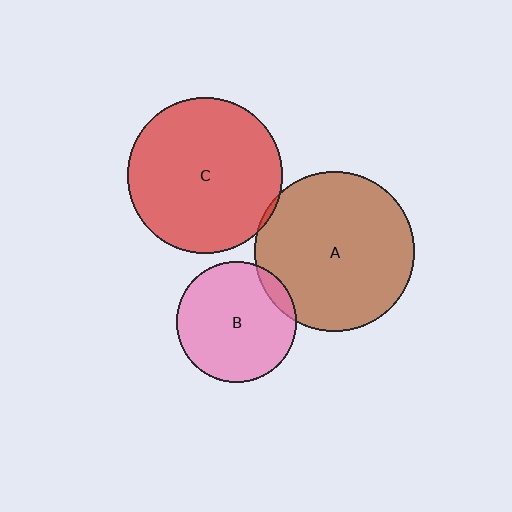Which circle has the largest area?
Circle A (brown).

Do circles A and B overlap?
Yes.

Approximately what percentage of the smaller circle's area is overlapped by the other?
Approximately 10%.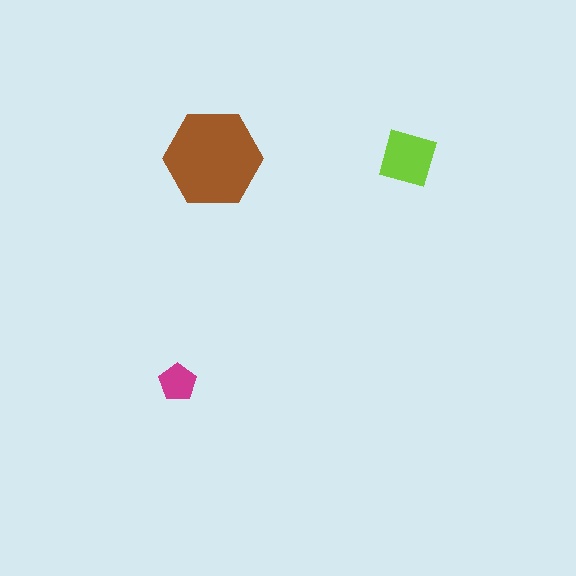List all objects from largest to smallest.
The brown hexagon, the lime square, the magenta pentagon.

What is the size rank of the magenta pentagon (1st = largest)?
3rd.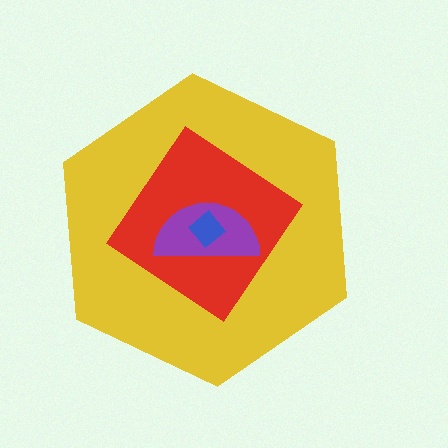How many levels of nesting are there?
4.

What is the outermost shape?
The yellow hexagon.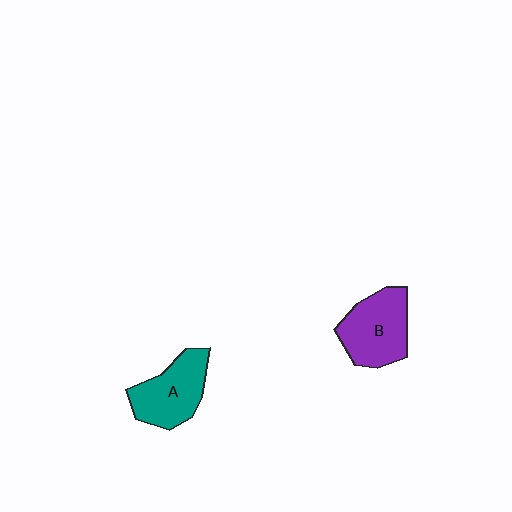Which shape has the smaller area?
Shape A (teal).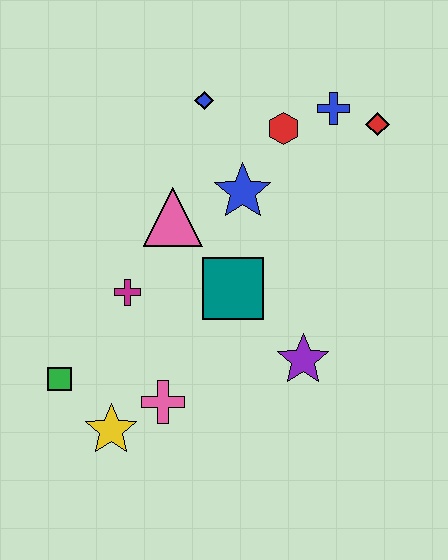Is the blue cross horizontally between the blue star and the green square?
No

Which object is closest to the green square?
The yellow star is closest to the green square.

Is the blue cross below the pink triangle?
No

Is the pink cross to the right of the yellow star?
Yes